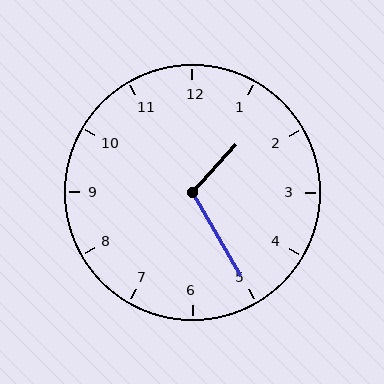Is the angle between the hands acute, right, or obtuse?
It is obtuse.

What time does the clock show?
1:25.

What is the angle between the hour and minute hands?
Approximately 108 degrees.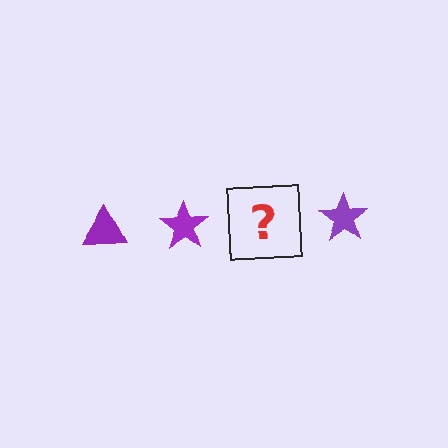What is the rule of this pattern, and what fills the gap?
The rule is that the pattern cycles through triangle, star shapes in purple. The gap should be filled with a purple triangle.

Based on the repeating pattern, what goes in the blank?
The blank should be a purple triangle.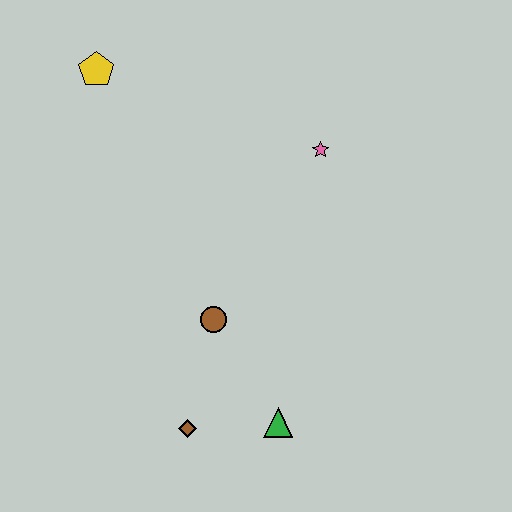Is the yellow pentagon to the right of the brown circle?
No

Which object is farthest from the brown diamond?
The yellow pentagon is farthest from the brown diamond.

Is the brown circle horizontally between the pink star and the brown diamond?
Yes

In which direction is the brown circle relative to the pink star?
The brown circle is below the pink star.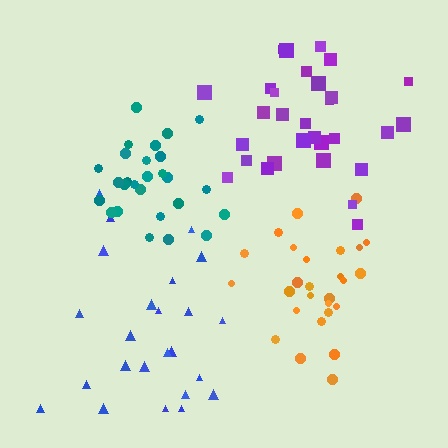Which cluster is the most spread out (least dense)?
Blue.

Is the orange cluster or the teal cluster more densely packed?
Teal.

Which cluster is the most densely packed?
Teal.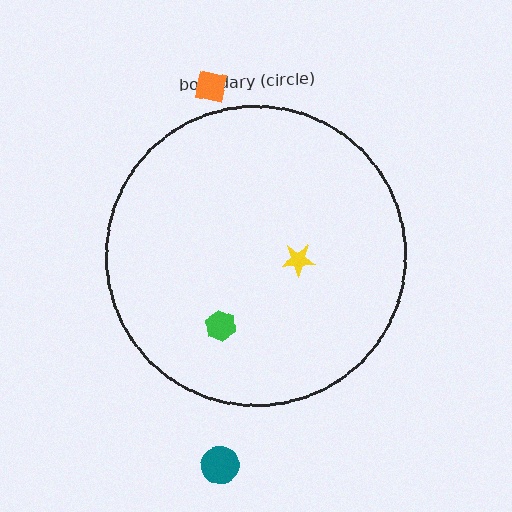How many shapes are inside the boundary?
2 inside, 2 outside.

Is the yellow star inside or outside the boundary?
Inside.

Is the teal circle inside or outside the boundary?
Outside.